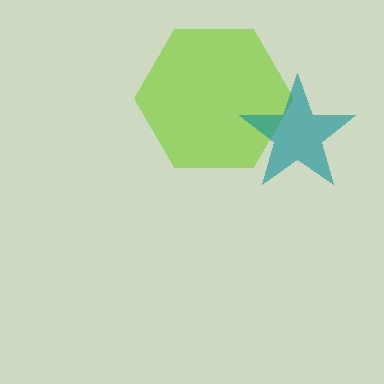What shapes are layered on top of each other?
The layered shapes are: a lime hexagon, a teal star.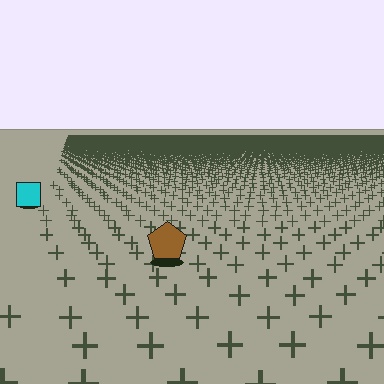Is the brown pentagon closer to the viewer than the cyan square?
Yes. The brown pentagon is closer — you can tell from the texture gradient: the ground texture is coarser near it.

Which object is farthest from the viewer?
The cyan square is farthest from the viewer. It appears smaller and the ground texture around it is denser.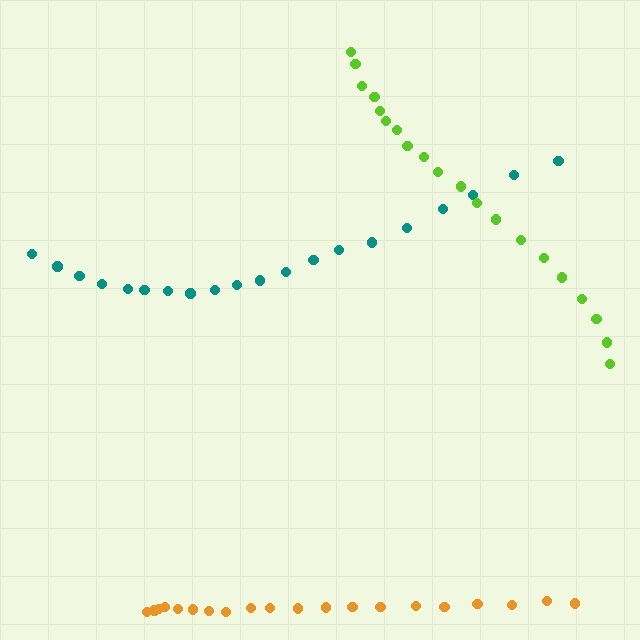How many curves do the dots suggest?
There are 3 distinct paths.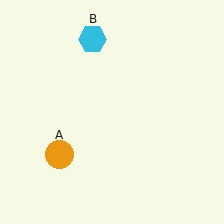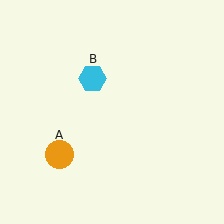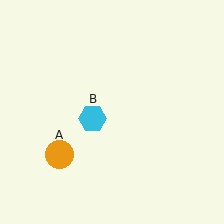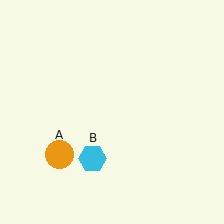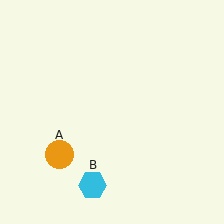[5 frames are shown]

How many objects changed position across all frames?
1 object changed position: cyan hexagon (object B).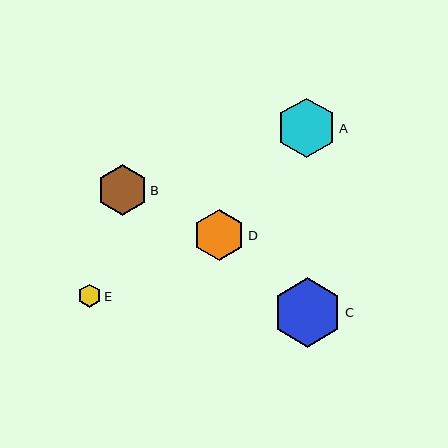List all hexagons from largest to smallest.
From largest to smallest: C, A, D, B, E.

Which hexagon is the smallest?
Hexagon E is the smallest with a size of approximately 23 pixels.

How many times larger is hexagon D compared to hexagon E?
Hexagon D is approximately 2.2 times the size of hexagon E.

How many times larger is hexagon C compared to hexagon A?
Hexagon C is approximately 1.2 times the size of hexagon A.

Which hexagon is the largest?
Hexagon C is the largest with a size of approximately 70 pixels.